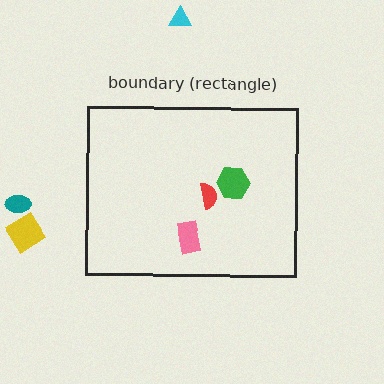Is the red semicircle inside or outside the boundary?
Inside.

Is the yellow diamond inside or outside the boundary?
Outside.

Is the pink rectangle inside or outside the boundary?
Inside.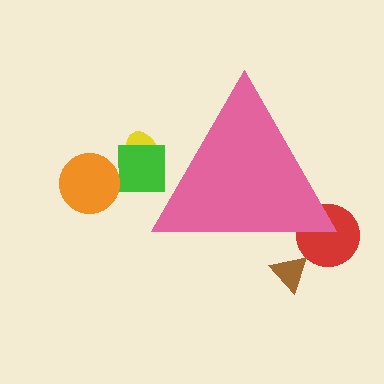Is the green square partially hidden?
Yes, the green square is partially hidden behind the pink triangle.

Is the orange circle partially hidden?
No, the orange circle is fully visible.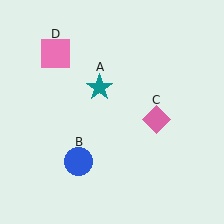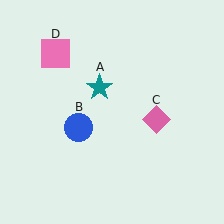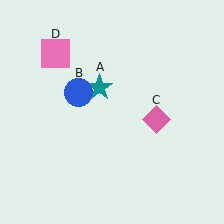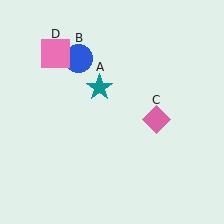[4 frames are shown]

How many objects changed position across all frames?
1 object changed position: blue circle (object B).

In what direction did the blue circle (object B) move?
The blue circle (object B) moved up.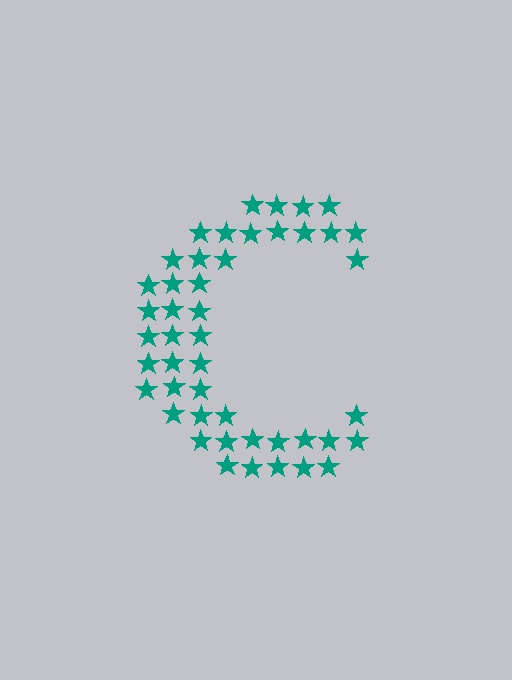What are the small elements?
The small elements are stars.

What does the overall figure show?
The overall figure shows the letter C.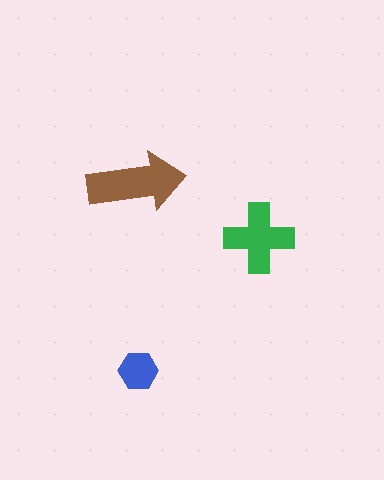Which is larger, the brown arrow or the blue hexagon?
The brown arrow.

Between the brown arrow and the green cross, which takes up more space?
The brown arrow.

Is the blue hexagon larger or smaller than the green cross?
Smaller.